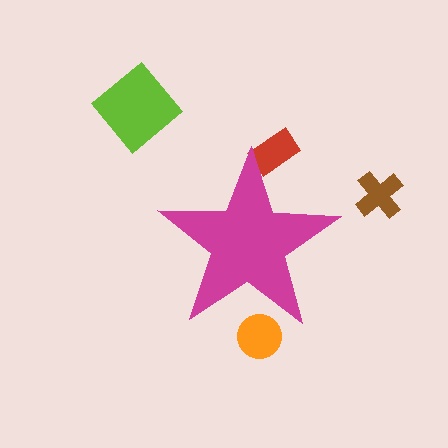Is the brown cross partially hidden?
No, the brown cross is fully visible.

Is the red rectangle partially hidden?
Yes, the red rectangle is partially hidden behind the magenta star.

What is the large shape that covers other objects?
A magenta star.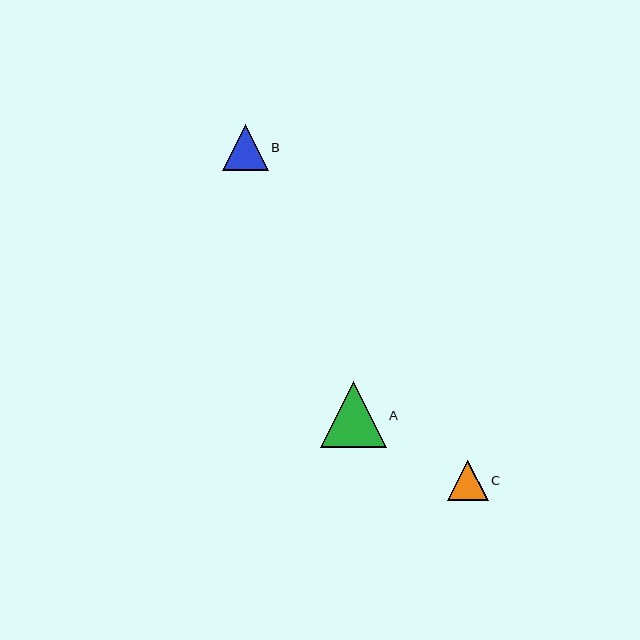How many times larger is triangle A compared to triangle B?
Triangle A is approximately 1.4 times the size of triangle B.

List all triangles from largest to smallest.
From largest to smallest: A, B, C.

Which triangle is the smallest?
Triangle C is the smallest with a size of approximately 40 pixels.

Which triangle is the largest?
Triangle A is the largest with a size of approximately 66 pixels.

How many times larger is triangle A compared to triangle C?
Triangle A is approximately 1.6 times the size of triangle C.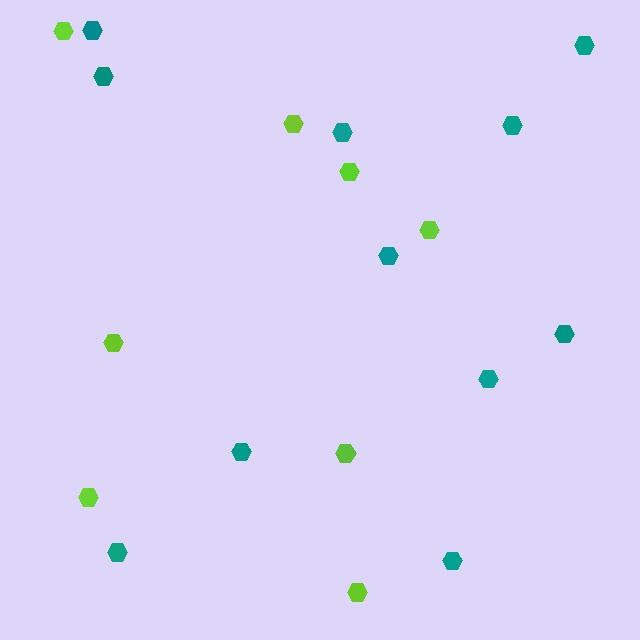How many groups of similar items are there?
There are 2 groups: one group of lime hexagons (8) and one group of teal hexagons (11).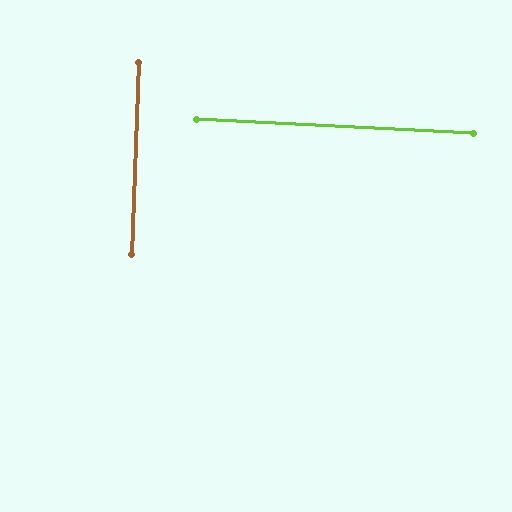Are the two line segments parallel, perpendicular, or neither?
Perpendicular — they meet at approximately 89°.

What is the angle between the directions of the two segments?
Approximately 89 degrees.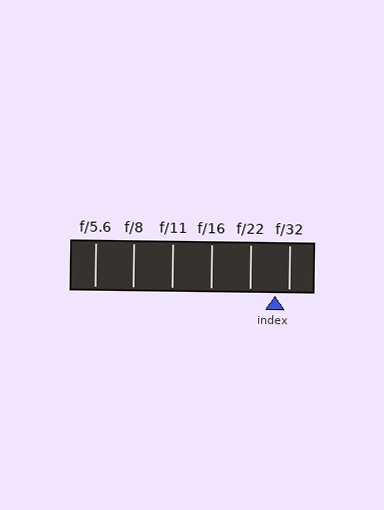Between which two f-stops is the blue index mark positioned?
The index mark is between f/22 and f/32.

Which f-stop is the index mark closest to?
The index mark is closest to f/32.